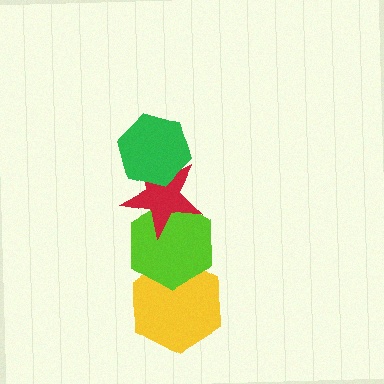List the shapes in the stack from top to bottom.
From top to bottom: the green hexagon, the red star, the lime hexagon, the yellow hexagon.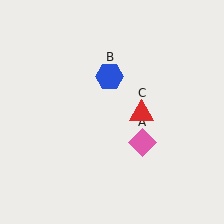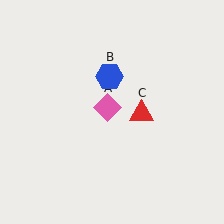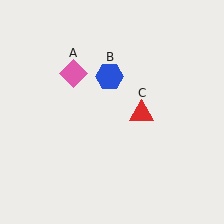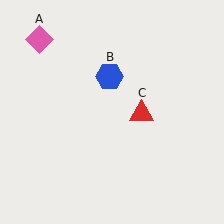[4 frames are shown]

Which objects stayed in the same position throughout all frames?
Blue hexagon (object B) and red triangle (object C) remained stationary.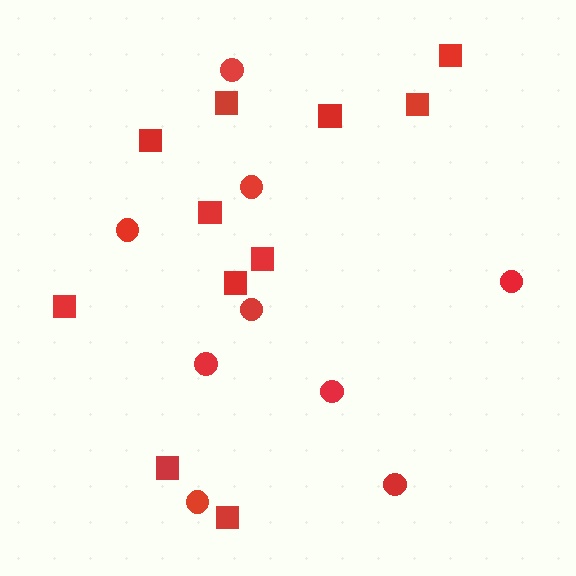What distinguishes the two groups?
There are 2 groups: one group of squares (11) and one group of circles (9).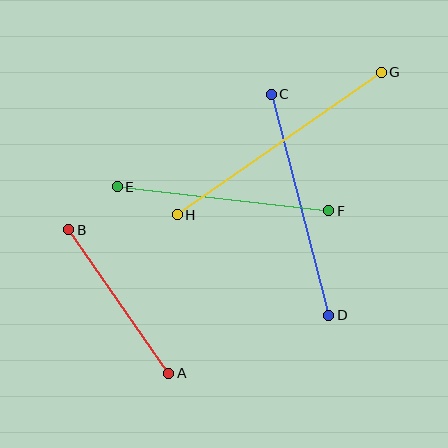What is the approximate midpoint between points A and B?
The midpoint is at approximately (119, 301) pixels.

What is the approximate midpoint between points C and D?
The midpoint is at approximately (300, 205) pixels.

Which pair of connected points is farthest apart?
Points G and H are farthest apart.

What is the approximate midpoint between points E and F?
The midpoint is at approximately (223, 199) pixels.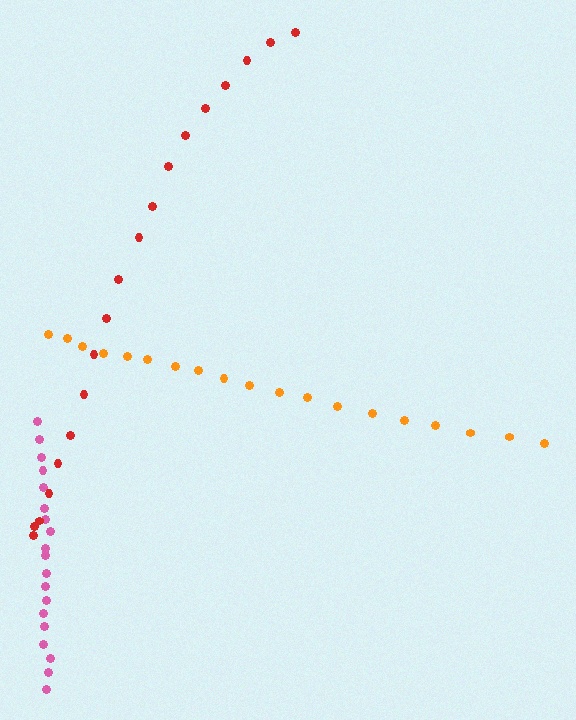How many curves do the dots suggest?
There are 3 distinct paths.